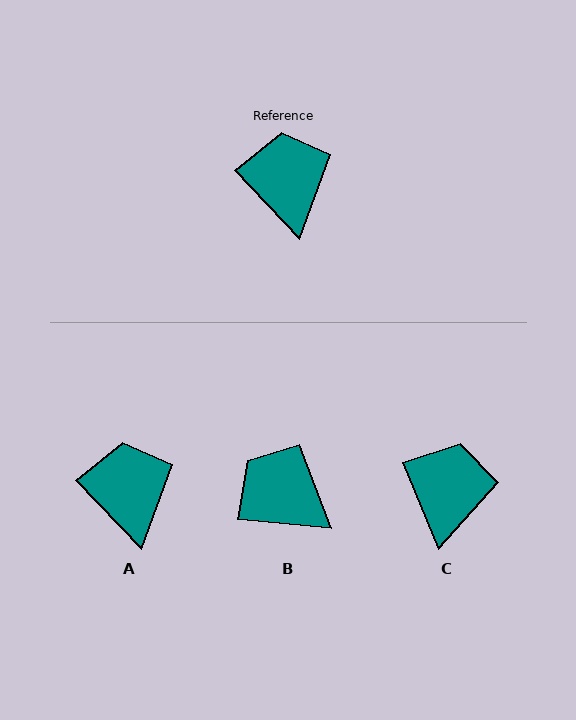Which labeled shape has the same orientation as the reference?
A.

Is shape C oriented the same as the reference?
No, it is off by about 22 degrees.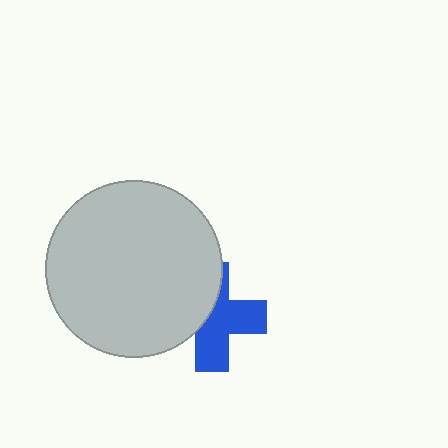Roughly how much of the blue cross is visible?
About half of it is visible (roughly 57%).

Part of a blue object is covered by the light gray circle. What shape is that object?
It is a cross.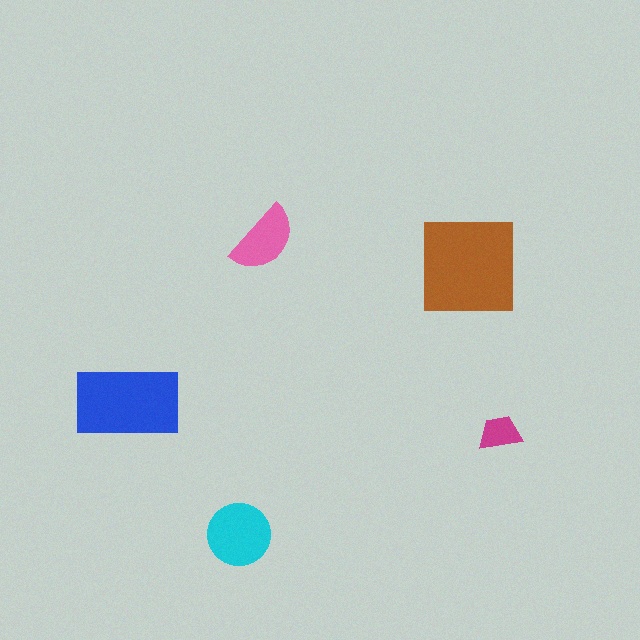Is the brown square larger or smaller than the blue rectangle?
Larger.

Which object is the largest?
The brown square.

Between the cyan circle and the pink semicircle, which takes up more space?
The cyan circle.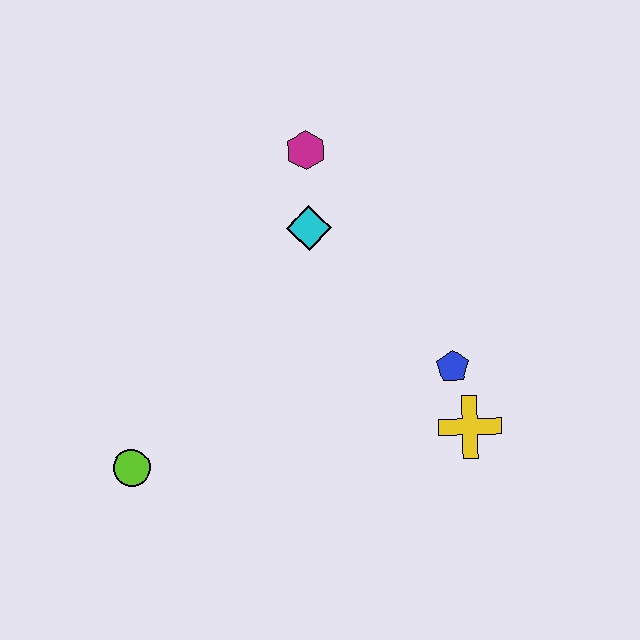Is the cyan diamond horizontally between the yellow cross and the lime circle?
Yes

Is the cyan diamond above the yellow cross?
Yes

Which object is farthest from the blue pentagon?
The lime circle is farthest from the blue pentagon.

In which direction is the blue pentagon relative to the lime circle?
The blue pentagon is to the right of the lime circle.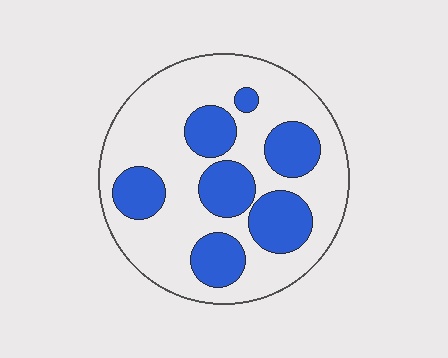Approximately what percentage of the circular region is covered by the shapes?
Approximately 30%.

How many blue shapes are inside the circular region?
7.